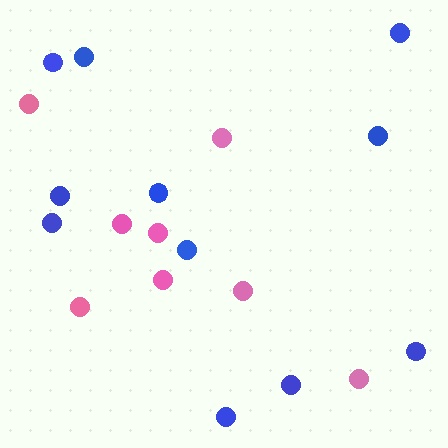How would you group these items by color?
There are 2 groups: one group of blue circles (11) and one group of pink circles (8).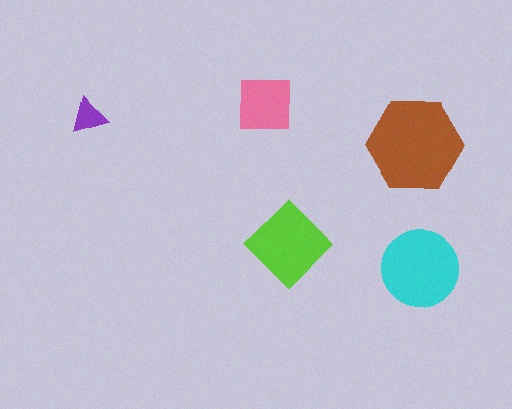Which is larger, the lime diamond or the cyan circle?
The cyan circle.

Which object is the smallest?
The purple triangle.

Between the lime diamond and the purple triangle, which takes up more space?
The lime diamond.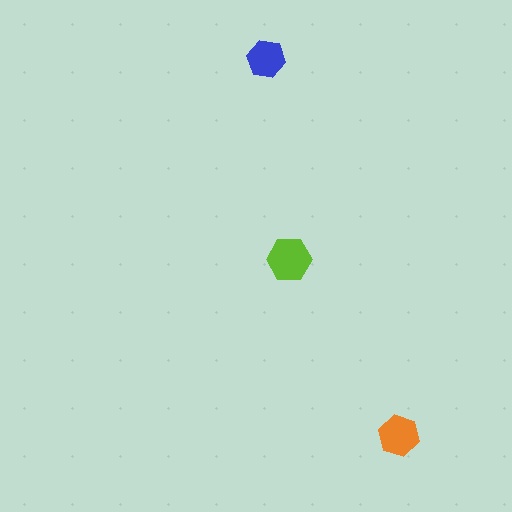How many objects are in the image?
There are 3 objects in the image.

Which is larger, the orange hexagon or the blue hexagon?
The orange one.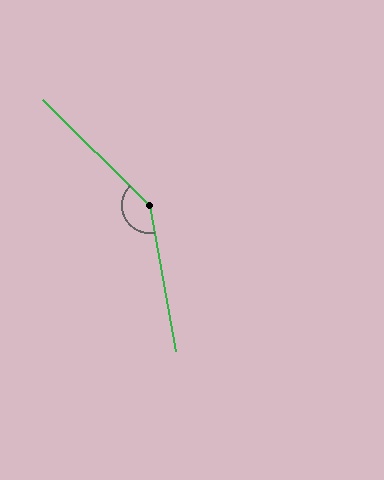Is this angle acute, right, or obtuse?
It is obtuse.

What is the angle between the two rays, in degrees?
Approximately 145 degrees.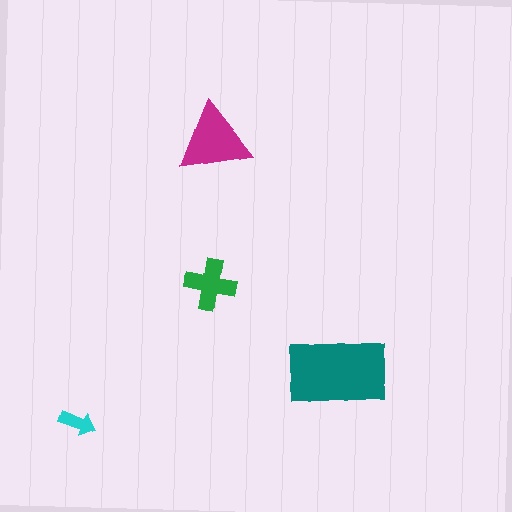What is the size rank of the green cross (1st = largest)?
3rd.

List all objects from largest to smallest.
The teal rectangle, the magenta triangle, the green cross, the cyan arrow.